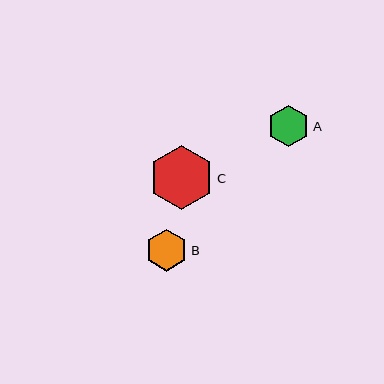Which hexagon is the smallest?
Hexagon A is the smallest with a size of approximately 42 pixels.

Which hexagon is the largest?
Hexagon C is the largest with a size of approximately 64 pixels.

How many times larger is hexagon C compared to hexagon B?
Hexagon C is approximately 1.5 times the size of hexagon B.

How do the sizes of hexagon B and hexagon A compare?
Hexagon B and hexagon A are approximately the same size.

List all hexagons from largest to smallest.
From largest to smallest: C, B, A.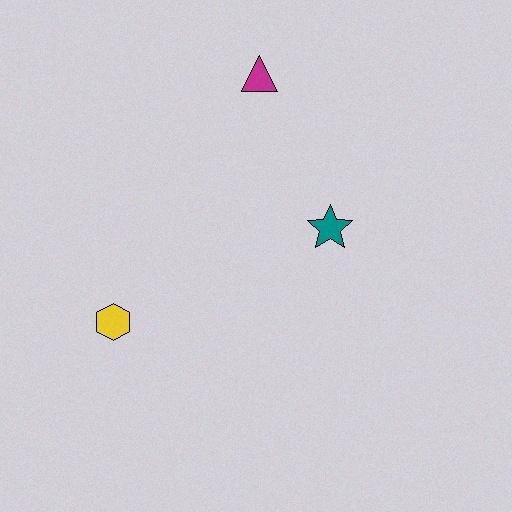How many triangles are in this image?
There is 1 triangle.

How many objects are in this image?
There are 3 objects.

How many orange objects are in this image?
There are no orange objects.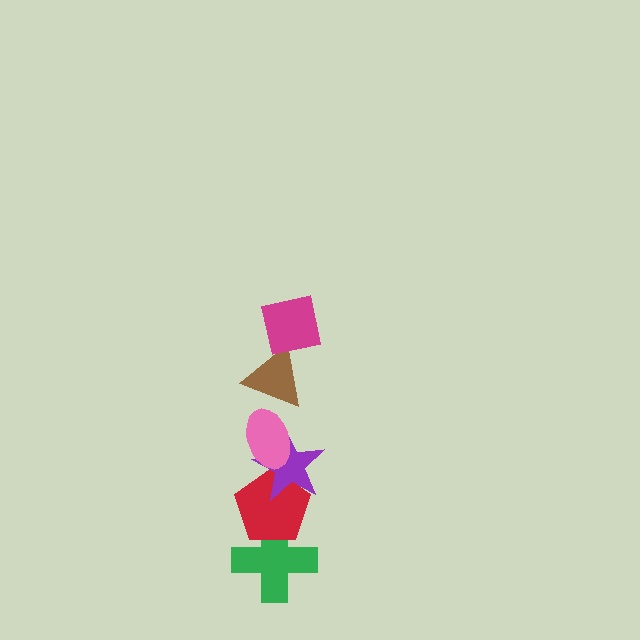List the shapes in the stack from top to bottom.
From top to bottom: the magenta square, the brown triangle, the pink ellipse, the purple star, the red pentagon, the green cross.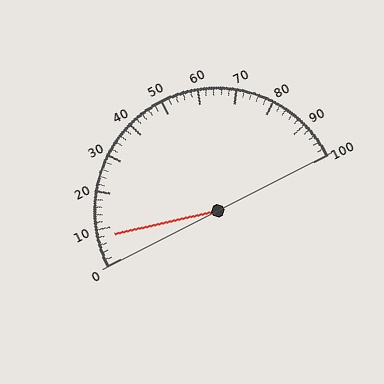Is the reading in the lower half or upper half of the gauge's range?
The reading is in the lower half of the range (0 to 100).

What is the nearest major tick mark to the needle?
The nearest major tick mark is 10.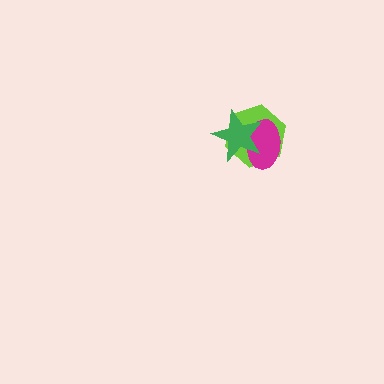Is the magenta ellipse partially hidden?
Yes, it is partially covered by another shape.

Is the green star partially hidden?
No, no other shape covers it.